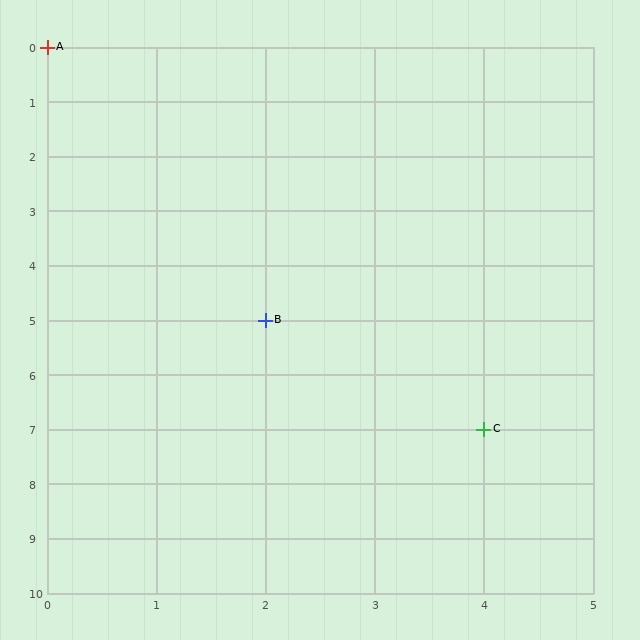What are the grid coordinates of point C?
Point C is at grid coordinates (4, 7).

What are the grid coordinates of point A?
Point A is at grid coordinates (0, 0).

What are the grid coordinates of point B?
Point B is at grid coordinates (2, 5).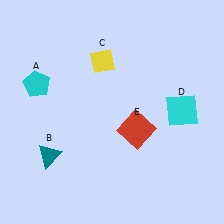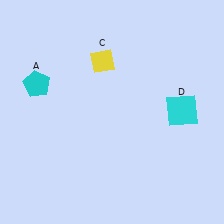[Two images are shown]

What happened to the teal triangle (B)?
The teal triangle (B) was removed in Image 2. It was in the bottom-left area of Image 1.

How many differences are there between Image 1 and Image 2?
There are 2 differences between the two images.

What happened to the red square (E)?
The red square (E) was removed in Image 2. It was in the bottom-right area of Image 1.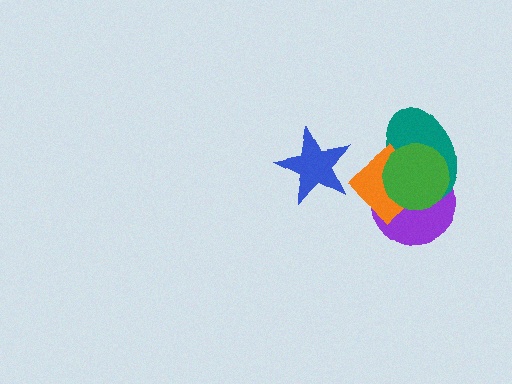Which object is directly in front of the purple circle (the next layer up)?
The teal ellipse is directly in front of the purple circle.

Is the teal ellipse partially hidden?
Yes, it is partially covered by another shape.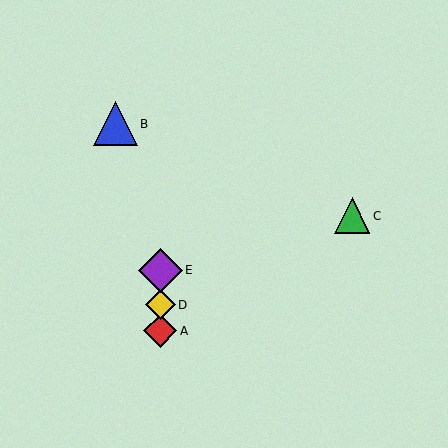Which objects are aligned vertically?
Objects A, D, E are aligned vertically.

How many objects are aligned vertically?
3 objects (A, D, E) are aligned vertically.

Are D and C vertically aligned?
No, D is at x≈160 and C is at x≈352.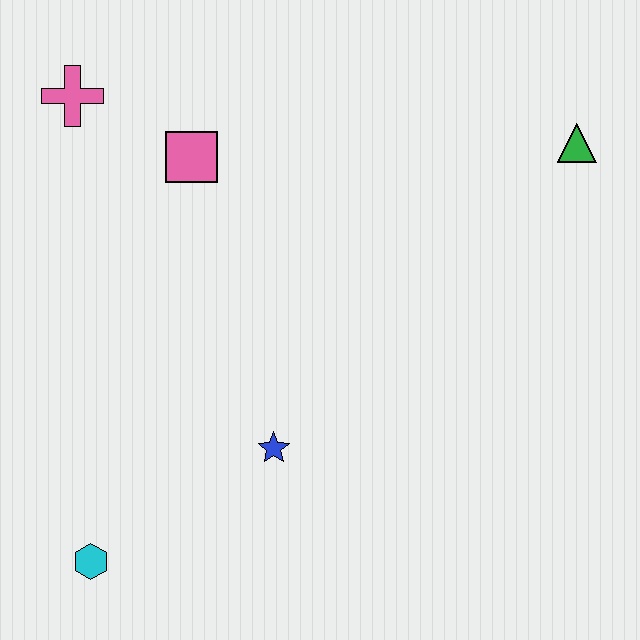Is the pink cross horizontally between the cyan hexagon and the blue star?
No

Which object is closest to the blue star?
The cyan hexagon is closest to the blue star.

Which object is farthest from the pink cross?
The green triangle is farthest from the pink cross.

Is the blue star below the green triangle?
Yes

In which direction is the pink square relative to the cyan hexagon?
The pink square is above the cyan hexagon.